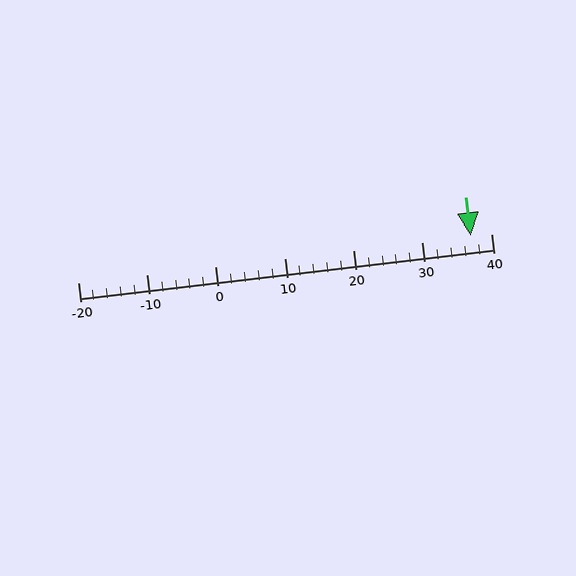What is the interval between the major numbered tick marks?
The major tick marks are spaced 10 units apart.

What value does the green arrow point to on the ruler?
The green arrow points to approximately 37.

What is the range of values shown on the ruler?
The ruler shows values from -20 to 40.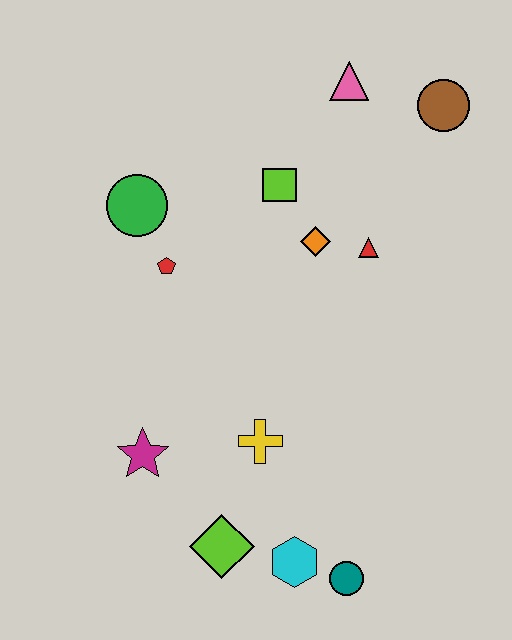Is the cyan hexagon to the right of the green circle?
Yes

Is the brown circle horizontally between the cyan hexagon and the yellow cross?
No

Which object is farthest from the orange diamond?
The teal circle is farthest from the orange diamond.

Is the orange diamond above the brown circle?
No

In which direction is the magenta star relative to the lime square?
The magenta star is below the lime square.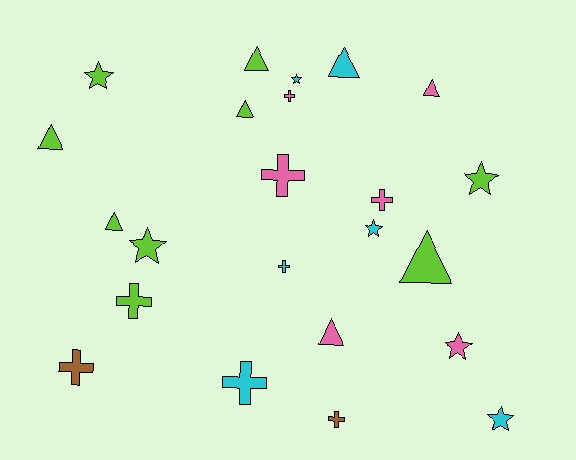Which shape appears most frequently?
Triangle, with 8 objects.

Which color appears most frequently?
Lime, with 9 objects.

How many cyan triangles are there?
There is 1 cyan triangle.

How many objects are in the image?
There are 23 objects.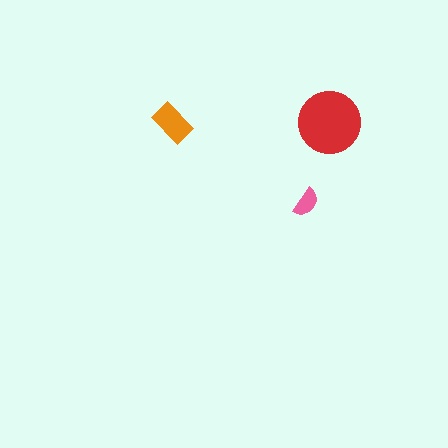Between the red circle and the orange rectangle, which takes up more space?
The red circle.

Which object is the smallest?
The pink semicircle.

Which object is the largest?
The red circle.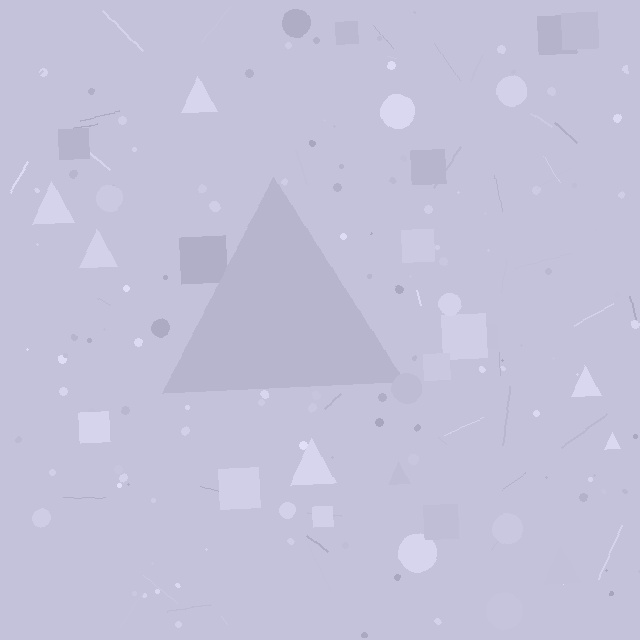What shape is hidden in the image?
A triangle is hidden in the image.